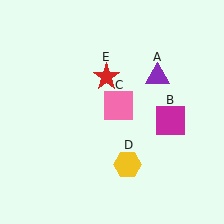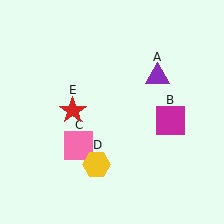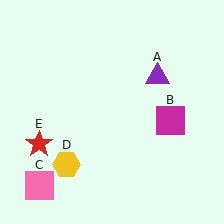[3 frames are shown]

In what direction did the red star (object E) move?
The red star (object E) moved down and to the left.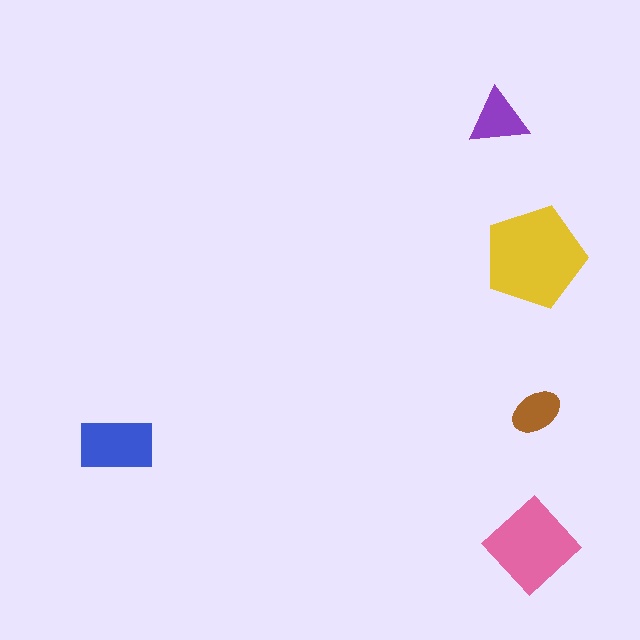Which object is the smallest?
The brown ellipse.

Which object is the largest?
The yellow pentagon.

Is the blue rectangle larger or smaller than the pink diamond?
Smaller.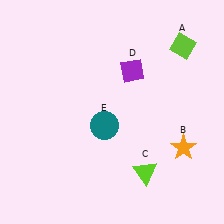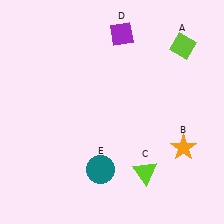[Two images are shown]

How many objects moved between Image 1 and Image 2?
2 objects moved between the two images.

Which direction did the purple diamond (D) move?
The purple diamond (D) moved up.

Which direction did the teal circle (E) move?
The teal circle (E) moved down.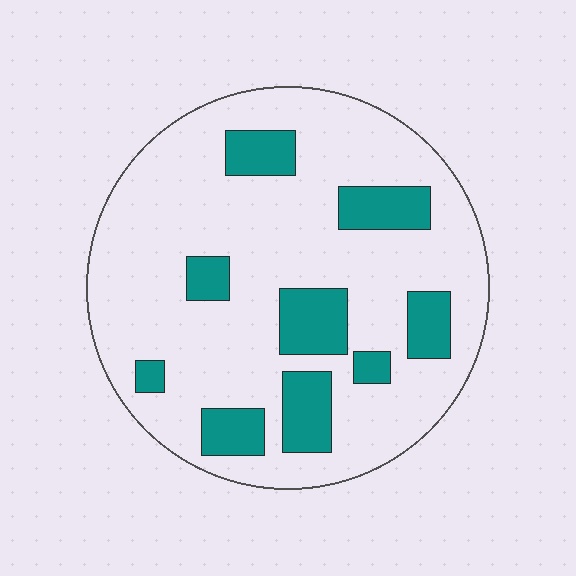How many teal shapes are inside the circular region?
9.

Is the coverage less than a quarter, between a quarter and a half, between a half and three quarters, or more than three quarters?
Less than a quarter.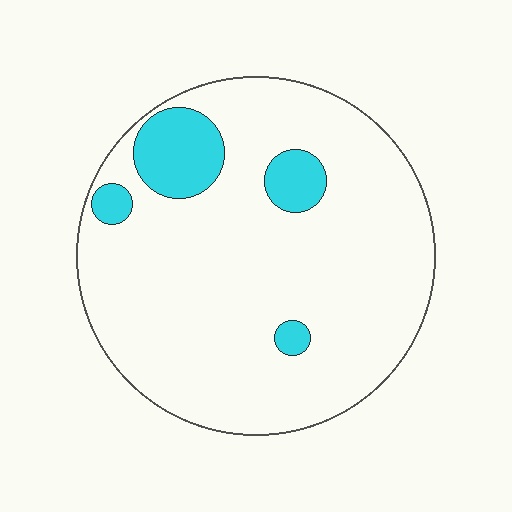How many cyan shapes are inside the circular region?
4.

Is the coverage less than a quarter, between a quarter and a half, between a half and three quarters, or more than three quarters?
Less than a quarter.